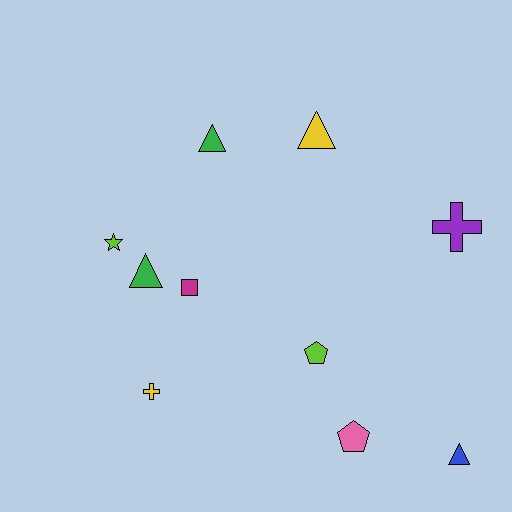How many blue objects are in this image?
There is 1 blue object.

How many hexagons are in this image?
There are no hexagons.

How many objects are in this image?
There are 10 objects.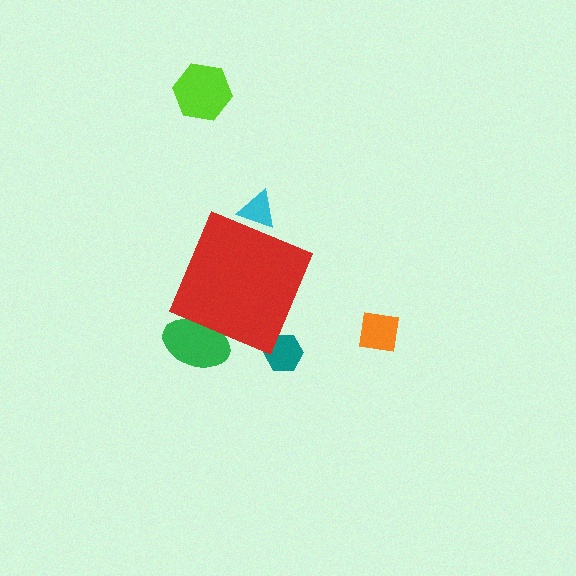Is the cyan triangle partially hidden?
Yes, the cyan triangle is partially hidden behind the red diamond.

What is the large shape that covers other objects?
A red diamond.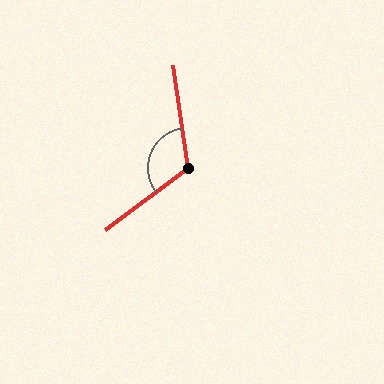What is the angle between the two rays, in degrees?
Approximately 119 degrees.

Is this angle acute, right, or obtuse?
It is obtuse.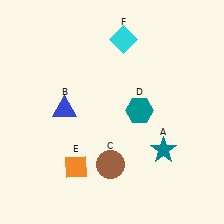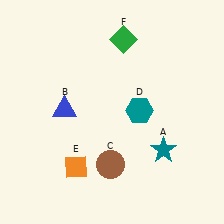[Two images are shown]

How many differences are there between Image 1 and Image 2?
There is 1 difference between the two images.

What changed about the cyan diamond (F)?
In Image 1, F is cyan. In Image 2, it changed to green.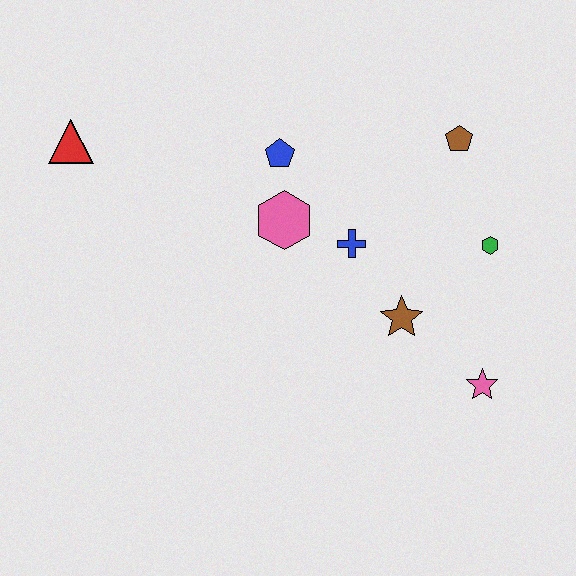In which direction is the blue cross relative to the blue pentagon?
The blue cross is below the blue pentagon.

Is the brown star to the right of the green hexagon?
No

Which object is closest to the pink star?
The brown star is closest to the pink star.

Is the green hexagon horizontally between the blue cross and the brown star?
No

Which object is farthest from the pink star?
The red triangle is farthest from the pink star.